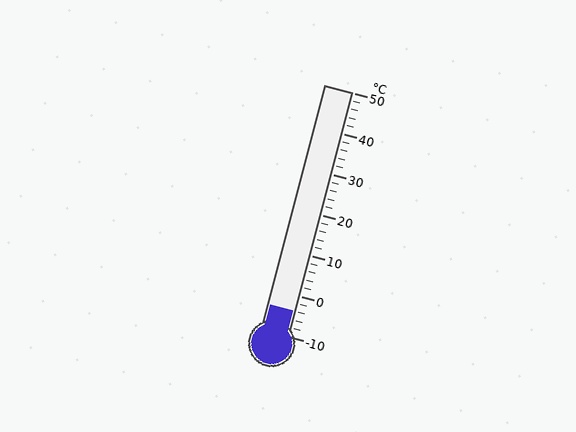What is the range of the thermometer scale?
The thermometer scale ranges from -10°C to 50°C.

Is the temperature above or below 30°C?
The temperature is below 30°C.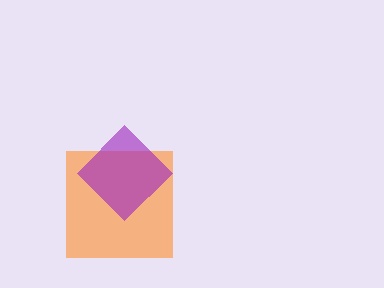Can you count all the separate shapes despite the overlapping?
Yes, there are 2 separate shapes.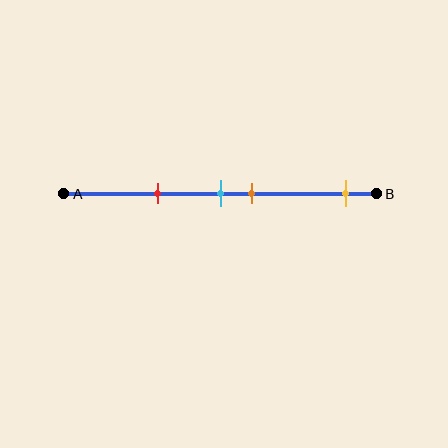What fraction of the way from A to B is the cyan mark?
The cyan mark is approximately 50% (0.5) of the way from A to B.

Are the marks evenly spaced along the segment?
No, the marks are not evenly spaced.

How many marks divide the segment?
There are 4 marks dividing the segment.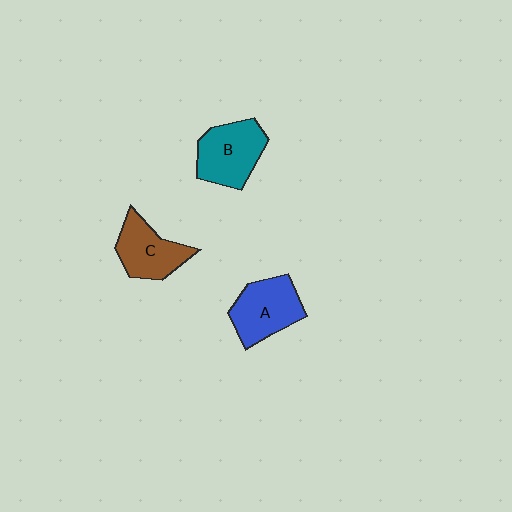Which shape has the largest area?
Shape B (teal).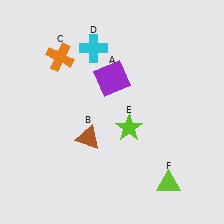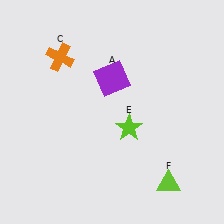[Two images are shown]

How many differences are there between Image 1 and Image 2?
There are 2 differences between the two images.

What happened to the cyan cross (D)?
The cyan cross (D) was removed in Image 2. It was in the top-left area of Image 1.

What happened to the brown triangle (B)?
The brown triangle (B) was removed in Image 2. It was in the bottom-left area of Image 1.